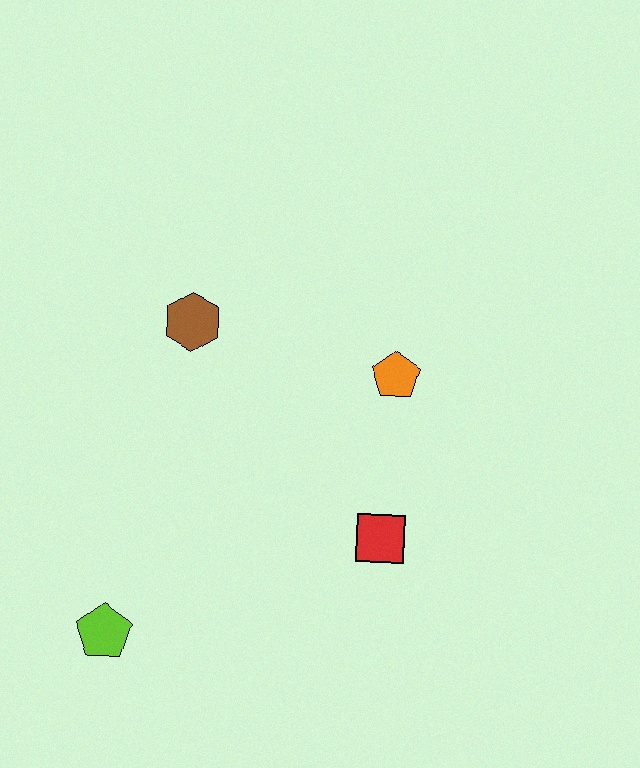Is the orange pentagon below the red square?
No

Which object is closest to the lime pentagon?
The red square is closest to the lime pentagon.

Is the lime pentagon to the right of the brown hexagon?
No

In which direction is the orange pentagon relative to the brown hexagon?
The orange pentagon is to the right of the brown hexagon.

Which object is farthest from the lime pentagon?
The orange pentagon is farthest from the lime pentagon.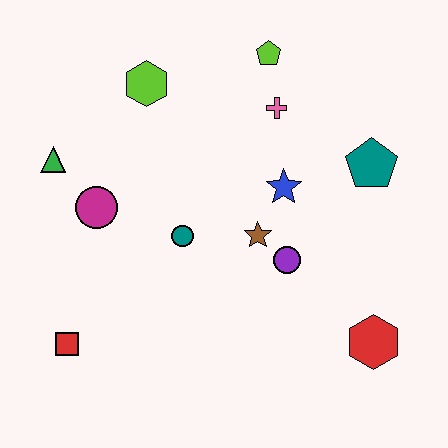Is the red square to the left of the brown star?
Yes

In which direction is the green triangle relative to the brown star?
The green triangle is to the left of the brown star.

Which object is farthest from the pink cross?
The red square is farthest from the pink cross.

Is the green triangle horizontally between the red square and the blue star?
No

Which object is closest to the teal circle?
The brown star is closest to the teal circle.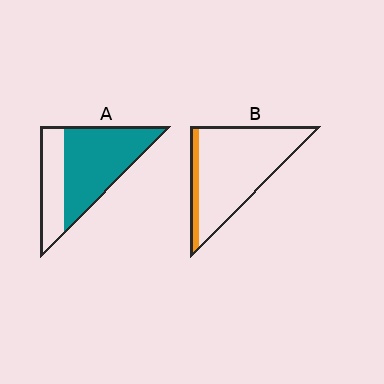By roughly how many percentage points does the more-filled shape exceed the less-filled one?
By roughly 55 percentage points (A over B).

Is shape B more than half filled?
No.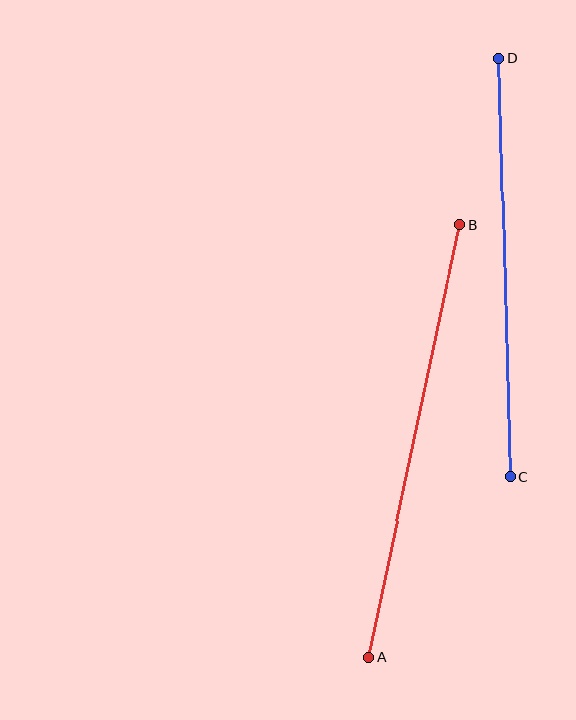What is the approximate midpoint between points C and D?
The midpoint is at approximately (505, 268) pixels.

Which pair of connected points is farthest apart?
Points A and B are farthest apart.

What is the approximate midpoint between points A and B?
The midpoint is at approximately (414, 441) pixels.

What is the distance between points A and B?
The distance is approximately 442 pixels.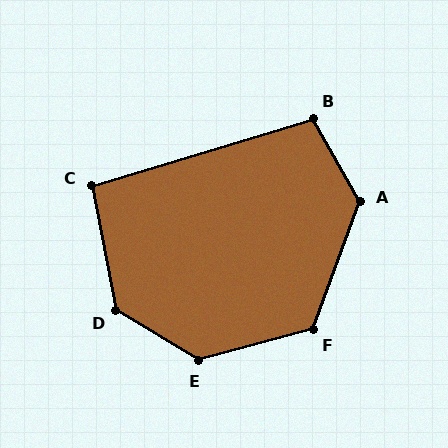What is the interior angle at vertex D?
Approximately 132 degrees (obtuse).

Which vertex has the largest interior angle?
E, at approximately 134 degrees.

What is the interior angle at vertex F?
Approximately 125 degrees (obtuse).